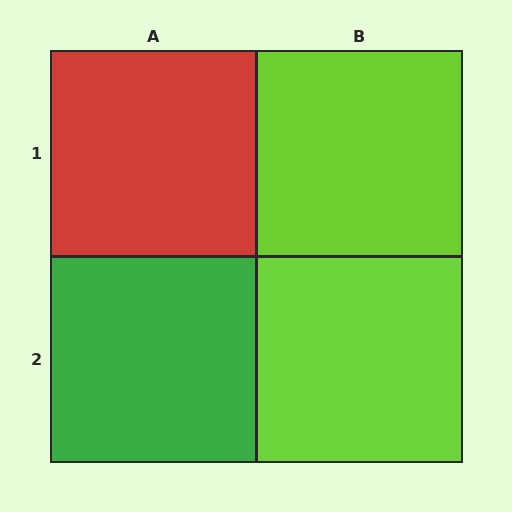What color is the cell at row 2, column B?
Lime.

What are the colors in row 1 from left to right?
Red, lime.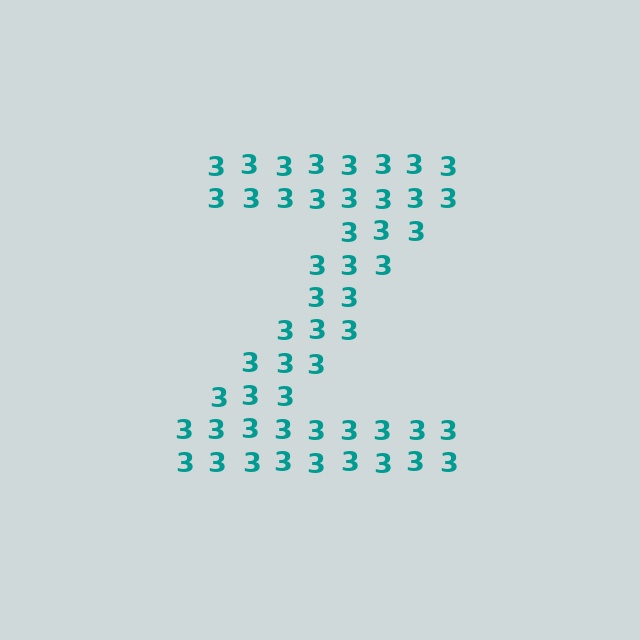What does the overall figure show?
The overall figure shows the letter Z.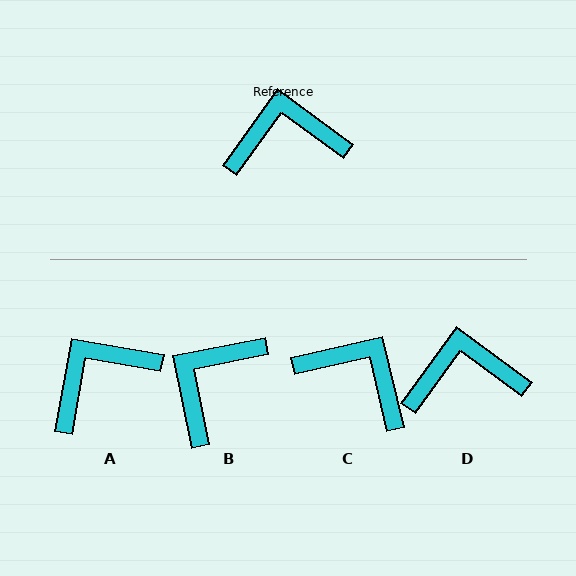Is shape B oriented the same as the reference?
No, it is off by about 47 degrees.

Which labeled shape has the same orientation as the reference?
D.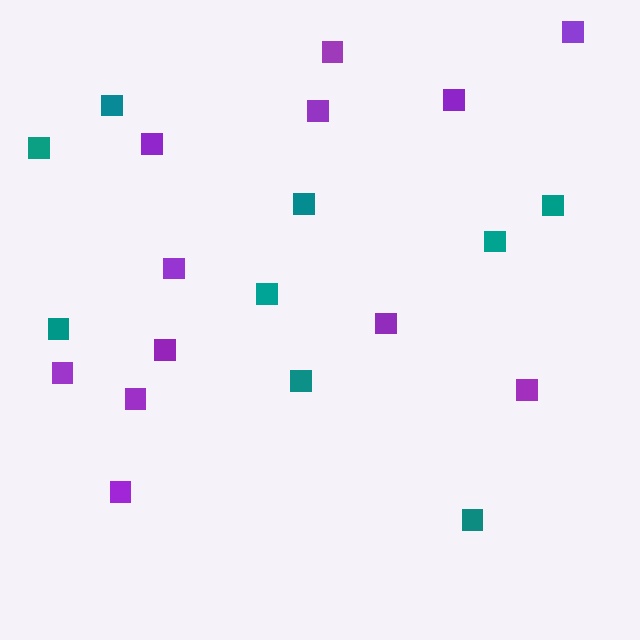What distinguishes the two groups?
There are 2 groups: one group of purple squares (12) and one group of teal squares (9).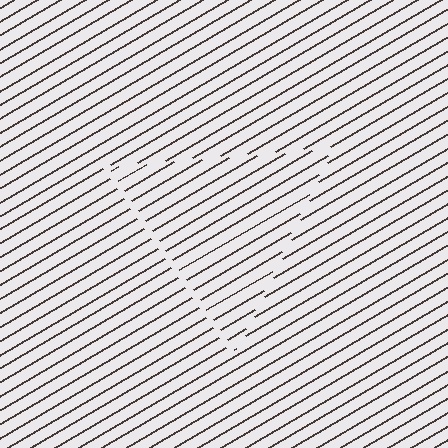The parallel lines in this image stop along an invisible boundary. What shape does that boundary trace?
An illusory triangle. The interior of the shape contains the same grating, shifted by half a period — the contour is defined by the phase discontinuity where line-ends from the inner and outer gratings abut.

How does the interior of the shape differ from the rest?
The interior of the shape contains the same grating, shifted by half a period — the contour is defined by the phase discontinuity where line-ends from the inner and outer gratings abut.